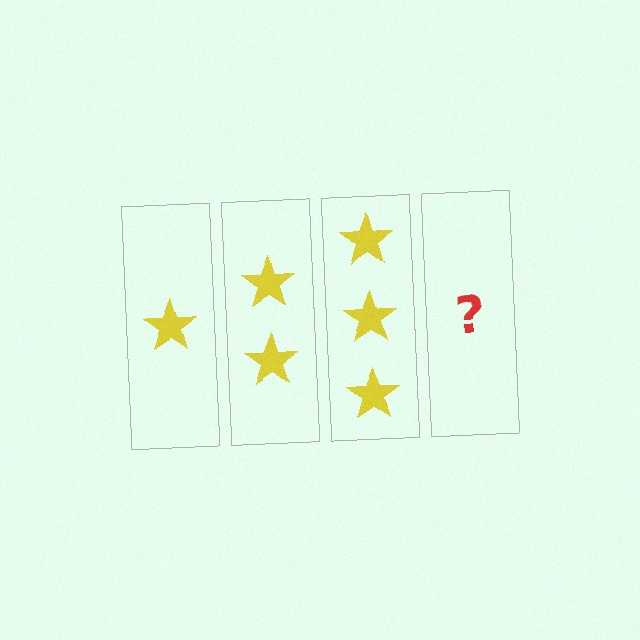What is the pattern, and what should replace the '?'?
The pattern is that each step adds one more star. The '?' should be 4 stars.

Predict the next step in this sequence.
The next step is 4 stars.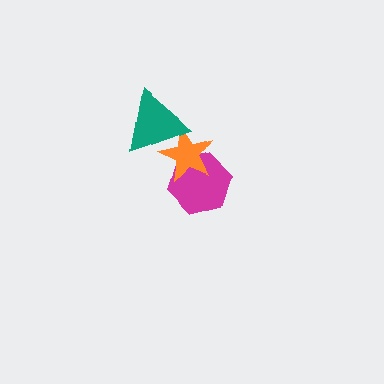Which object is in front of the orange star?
The teal triangle is in front of the orange star.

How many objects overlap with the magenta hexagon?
1 object overlaps with the magenta hexagon.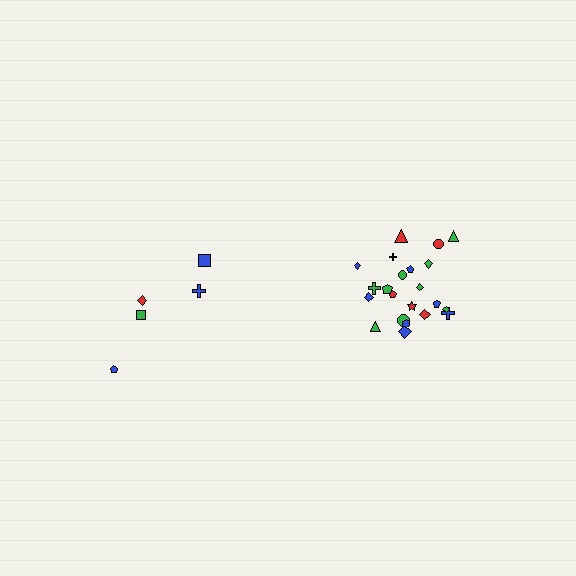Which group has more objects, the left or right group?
The right group.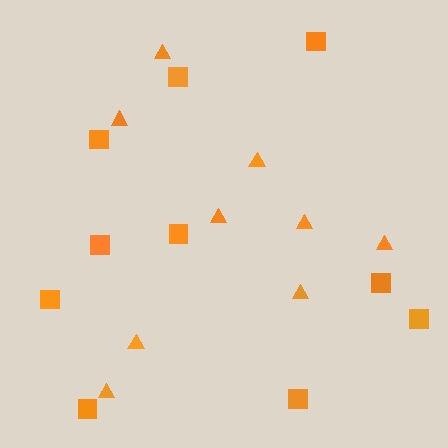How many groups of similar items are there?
There are 2 groups: one group of triangles (9) and one group of squares (10).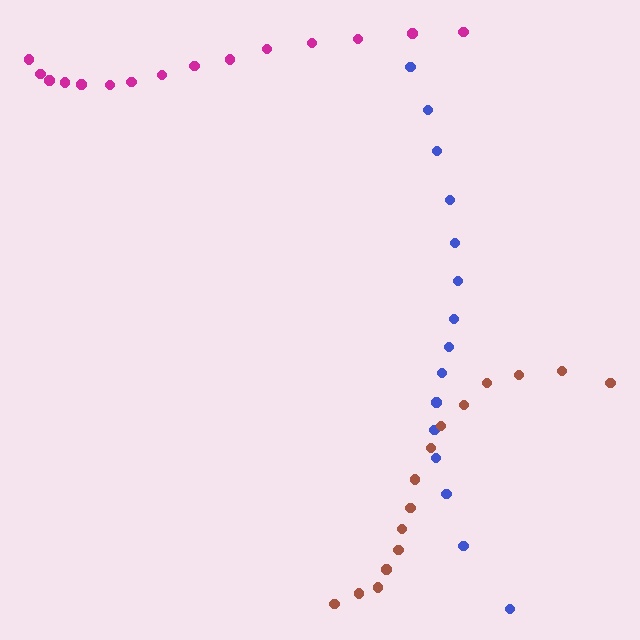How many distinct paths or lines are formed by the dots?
There are 3 distinct paths.